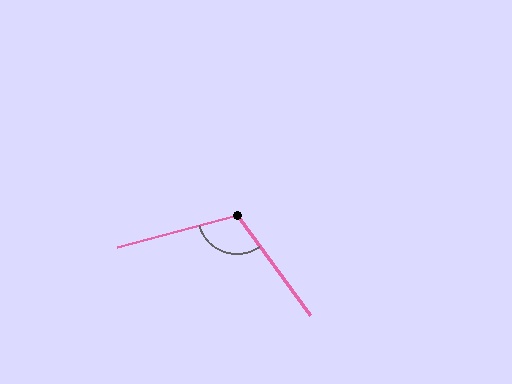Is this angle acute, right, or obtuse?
It is obtuse.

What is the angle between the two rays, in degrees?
Approximately 111 degrees.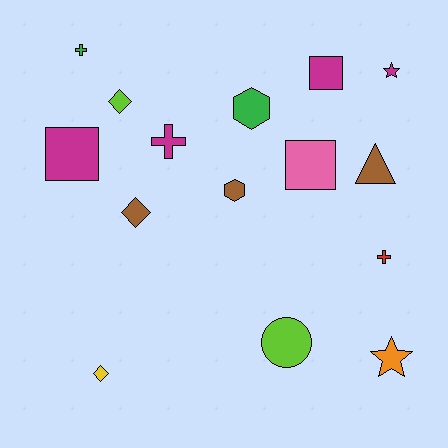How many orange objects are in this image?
There is 1 orange object.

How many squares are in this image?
There are 3 squares.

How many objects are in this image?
There are 15 objects.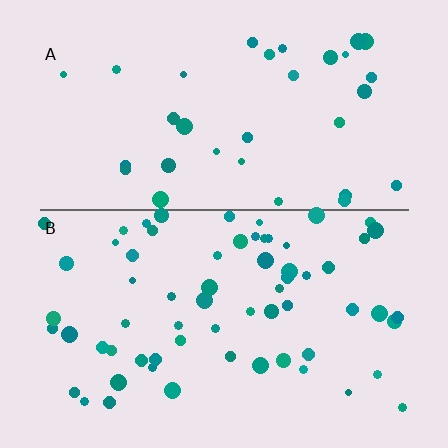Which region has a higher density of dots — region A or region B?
B (the bottom).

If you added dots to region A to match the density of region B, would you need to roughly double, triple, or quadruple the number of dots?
Approximately double.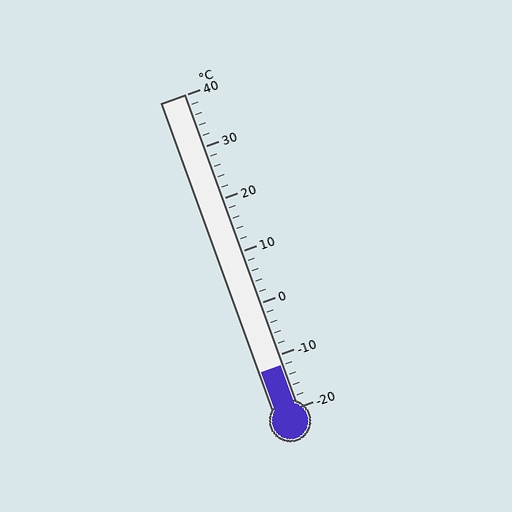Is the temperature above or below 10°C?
The temperature is below 10°C.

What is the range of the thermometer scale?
The thermometer scale ranges from -20°C to 40°C.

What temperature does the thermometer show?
The thermometer shows approximately -12°C.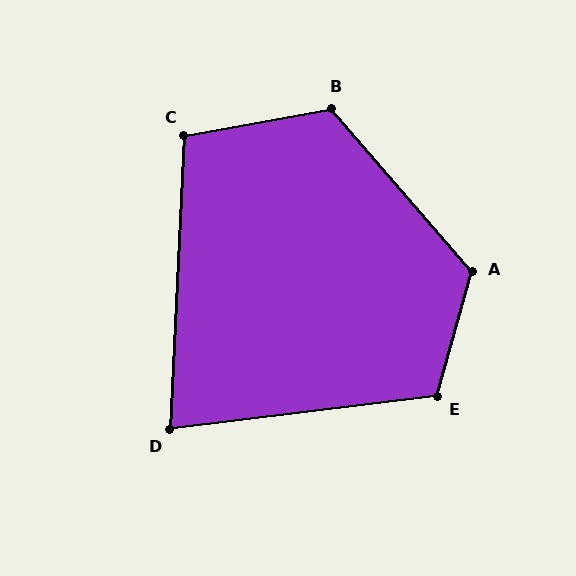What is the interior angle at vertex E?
Approximately 112 degrees (obtuse).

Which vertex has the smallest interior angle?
D, at approximately 80 degrees.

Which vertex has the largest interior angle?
A, at approximately 124 degrees.